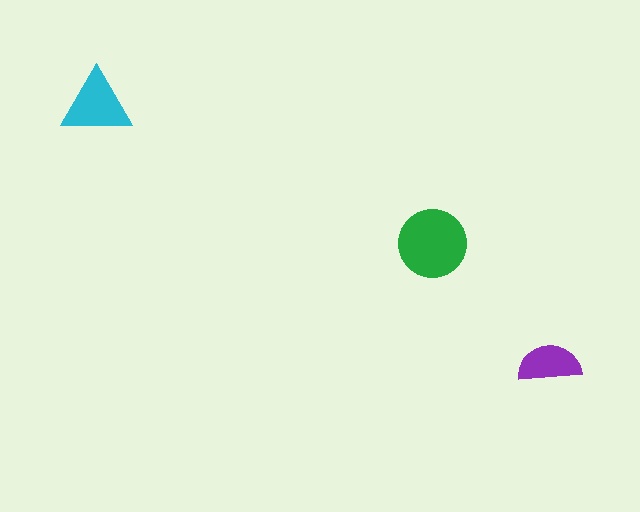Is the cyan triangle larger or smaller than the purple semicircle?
Larger.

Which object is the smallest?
The purple semicircle.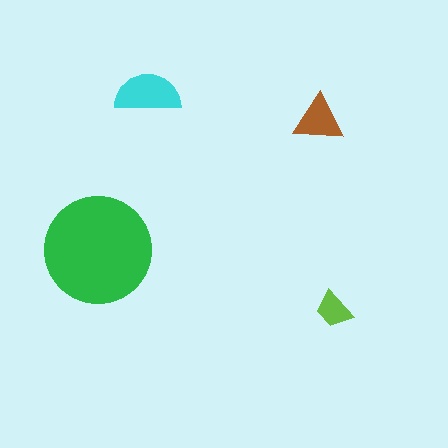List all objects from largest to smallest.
The green circle, the cyan semicircle, the brown triangle, the lime trapezoid.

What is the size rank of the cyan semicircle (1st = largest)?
2nd.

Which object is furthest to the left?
The green circle is leftmost.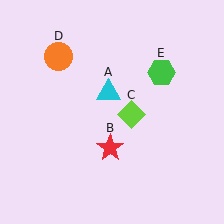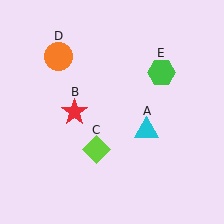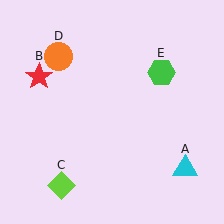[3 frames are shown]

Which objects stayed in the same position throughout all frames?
Orange circle (object D) and green hexagon (object E) remained stationary.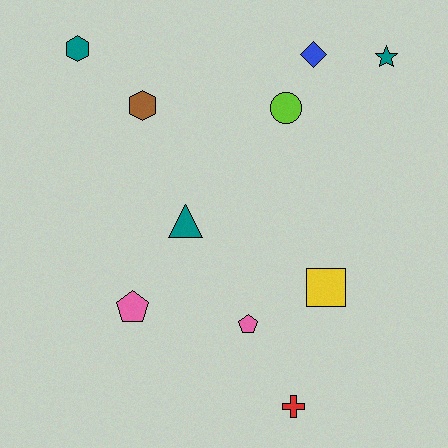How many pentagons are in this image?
There are 2 pentagons.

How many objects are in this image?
There are 10 objects.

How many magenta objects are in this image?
There are no magenta objects.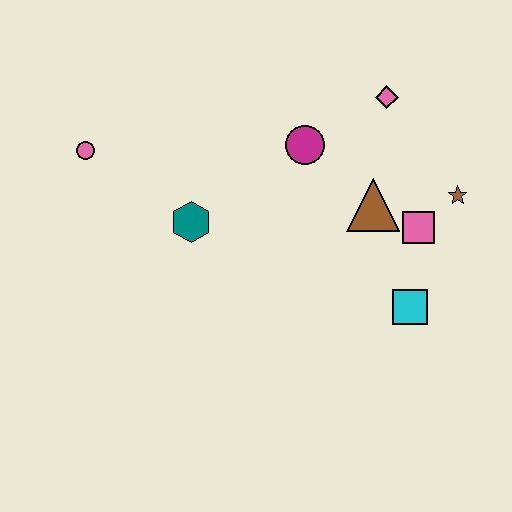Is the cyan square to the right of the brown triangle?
Yes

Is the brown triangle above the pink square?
Yes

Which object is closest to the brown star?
The pink square is closest to the brown star.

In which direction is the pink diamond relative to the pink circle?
The pink diamond is to the right of the pink circle.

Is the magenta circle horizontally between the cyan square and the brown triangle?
No